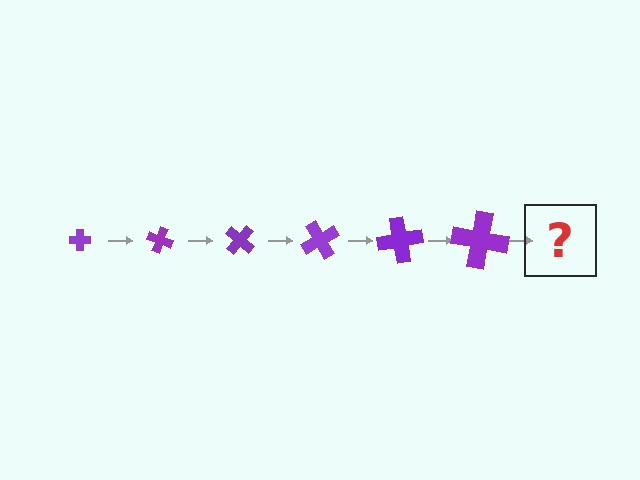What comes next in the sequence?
The next element should be a cross, larger than the previous one and rotated 120 degrees from the start.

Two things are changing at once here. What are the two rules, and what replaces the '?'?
The two rules are that the cross grows larger each step and it rotates 20 degrees each step. The '?' should be a cross, larger than the previous one and rotated 120 degrees from the start.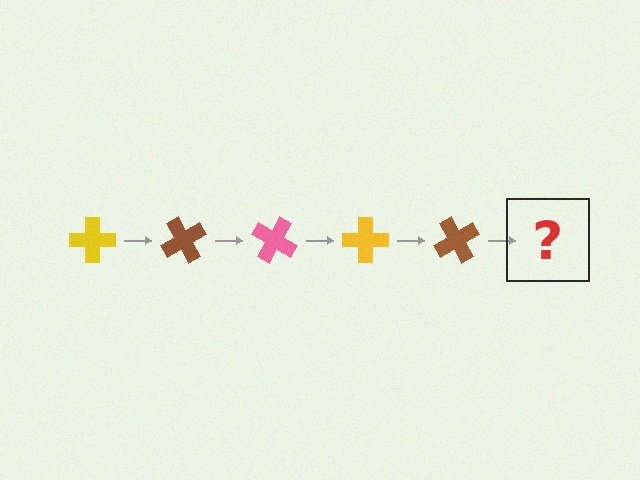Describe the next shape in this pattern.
It should be a pink cross, rotated 300 degrees from the start.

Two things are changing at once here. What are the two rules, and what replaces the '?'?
The two rules are that it rotates 60 degrees each step and the color cycles through yellow, brown, and pink. The '?' should be a pink cross, rotated 300 degrees from the start.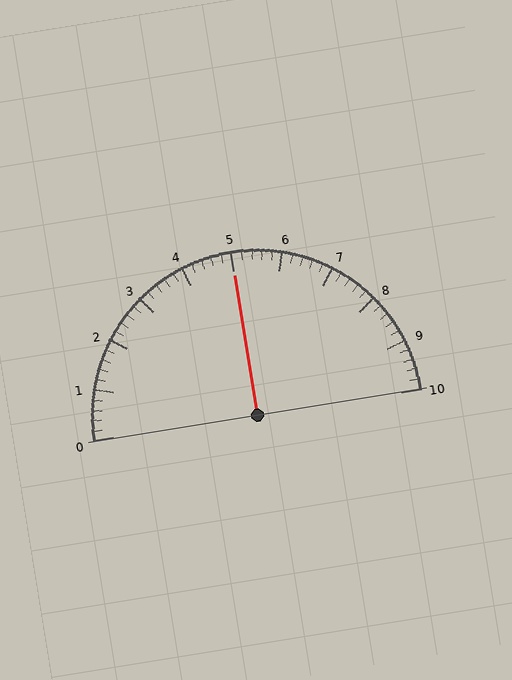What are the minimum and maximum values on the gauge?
The gauge ranges from 0 to 10.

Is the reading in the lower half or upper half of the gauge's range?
The reading is in the upper half of the range (0 to 10).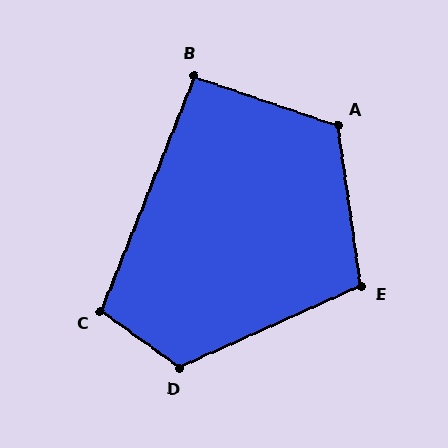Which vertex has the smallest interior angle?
B, at approximately 93 degrees.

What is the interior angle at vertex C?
Approximately 104 degrees (obtuse).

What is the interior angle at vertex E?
Approximately 106 degrees (obtuse).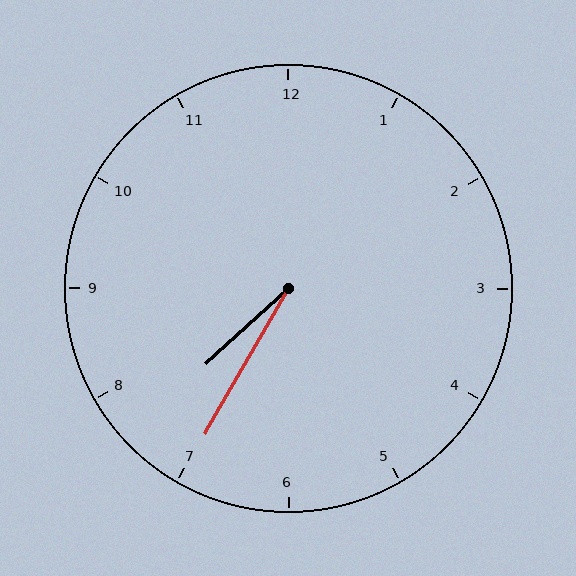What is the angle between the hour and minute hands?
Approximately 18 degrees.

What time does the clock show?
7:35.